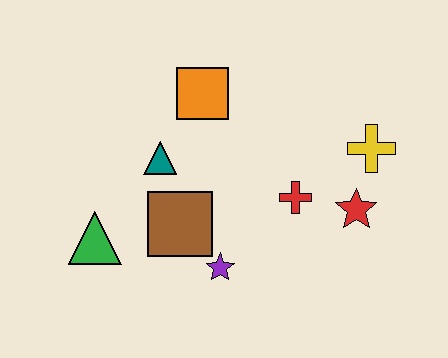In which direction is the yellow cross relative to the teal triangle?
The yellow cross is to the right of the teal triangle.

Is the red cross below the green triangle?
No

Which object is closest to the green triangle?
The brown square is closest to the green triangle.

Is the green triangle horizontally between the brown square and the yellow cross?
No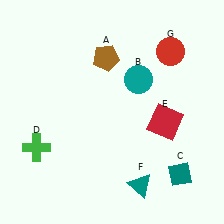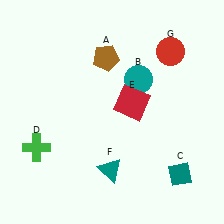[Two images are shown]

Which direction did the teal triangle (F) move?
The teal triangle (F) moved left.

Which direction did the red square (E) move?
The red square (E) moved left.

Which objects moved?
The objects that moved are: the red square (E), the teal triangle (F).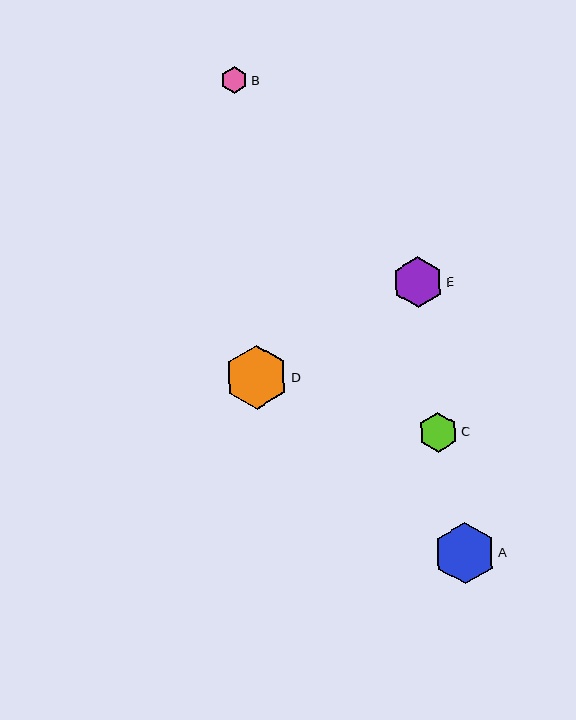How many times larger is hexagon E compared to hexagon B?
Hexagon E is approximately 1.9 times the size of hexagon B.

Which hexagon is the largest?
Hexagon D is the largest with a size of approximately 64 pixels.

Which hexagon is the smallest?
Hexagon B is the smallest with a size of approximately 27 pixels.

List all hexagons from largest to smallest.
From largest to smallest: D, A, E, C, B.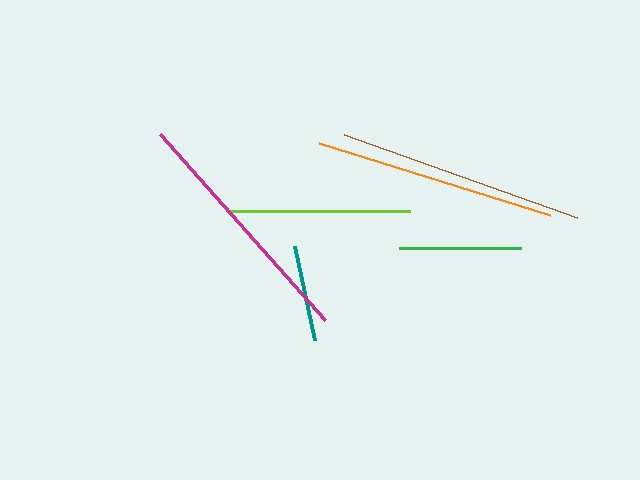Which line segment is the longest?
The magenta line is the longest at approximately 248 pixels.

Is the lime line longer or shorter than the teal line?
The lime line is longer than the teal line.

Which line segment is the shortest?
The teal line is the shortest at approximately 96 pixels.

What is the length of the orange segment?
The orange segment is approximately 242 pixels long.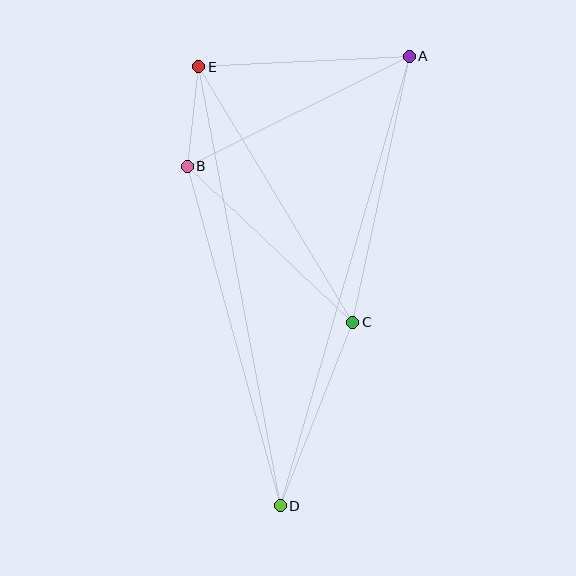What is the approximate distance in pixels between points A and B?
The distance between A and B is approximately 248 pixels.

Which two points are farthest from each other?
Points A and D are farthest from each other.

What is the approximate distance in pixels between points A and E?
The distance between A and E is approximately 210 pixels.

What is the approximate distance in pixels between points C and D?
The distance between C and D is approximately 197 pixels.